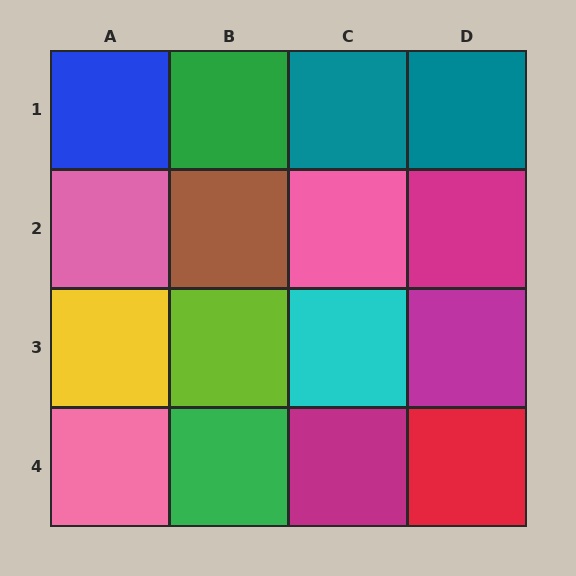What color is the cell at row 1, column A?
Blue.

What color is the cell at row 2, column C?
Pink.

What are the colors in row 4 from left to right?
Pink, green, magenta, red.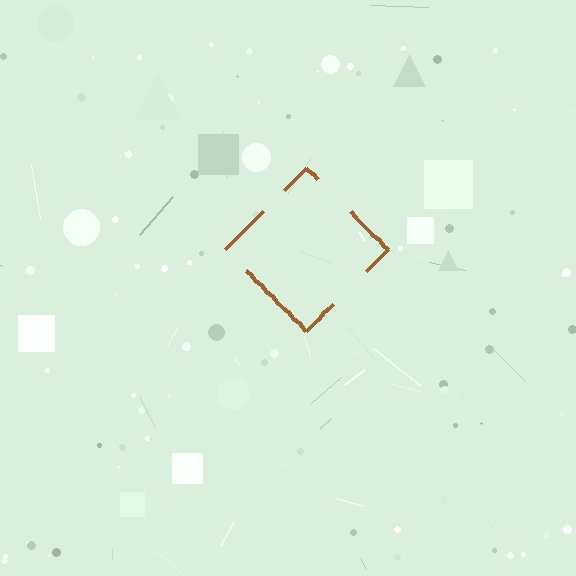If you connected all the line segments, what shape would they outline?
They would outline a diamond.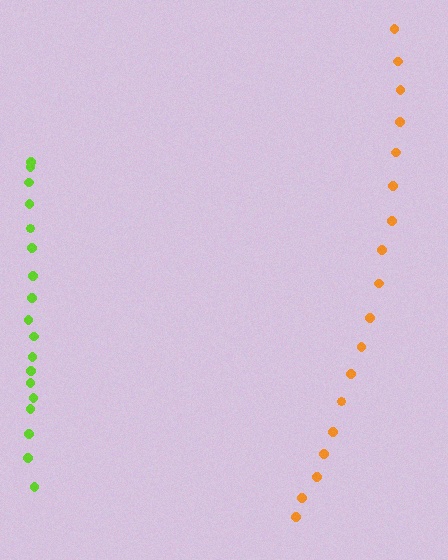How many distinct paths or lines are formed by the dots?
There are 2 distinct paths.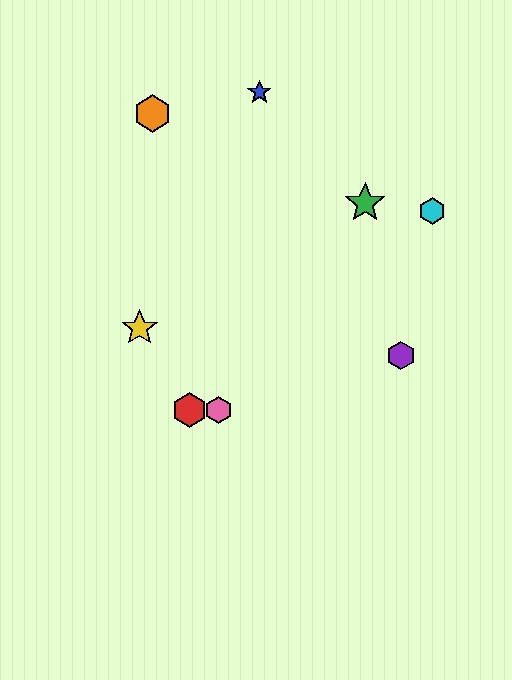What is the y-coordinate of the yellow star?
The yellow star is at y≈328.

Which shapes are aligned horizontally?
The red hexagon, the pink hexagon are aligned horizontally.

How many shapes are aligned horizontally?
2 shapes (the red hexagon, the pink hexagon) are aligned horizontally.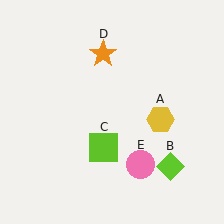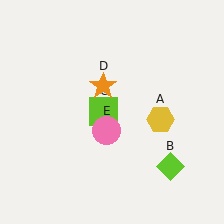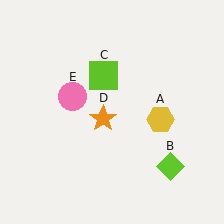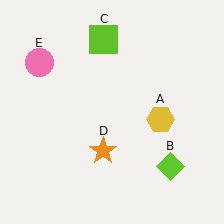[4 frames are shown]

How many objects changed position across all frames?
3 objects changed position: lime square (object C), orange star (object D), pink circle (object E).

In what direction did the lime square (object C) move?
The lime square (object C) moved up.